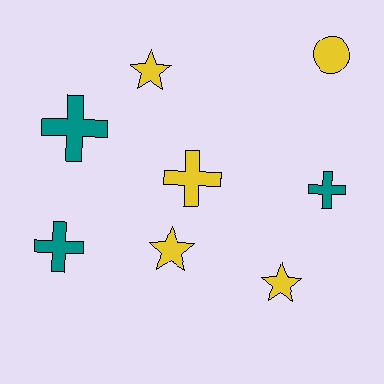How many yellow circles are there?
There is 1 yellow circle.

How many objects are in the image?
There are 8 objects.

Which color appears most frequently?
Yellow, with 5 objects.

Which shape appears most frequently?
Cross, with 4 objects.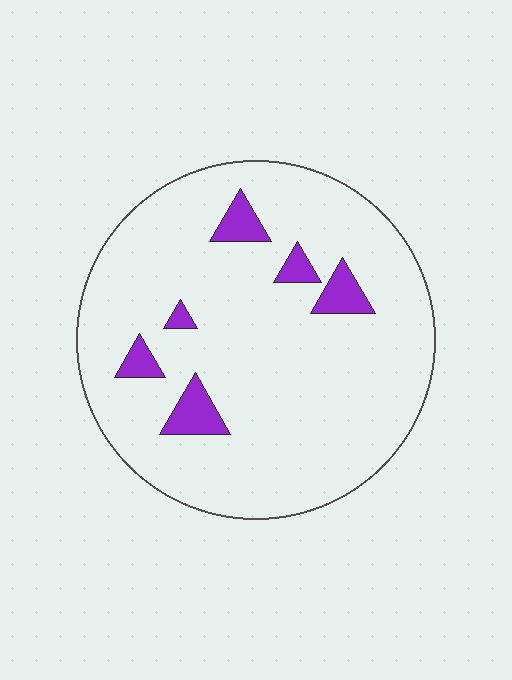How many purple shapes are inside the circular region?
6.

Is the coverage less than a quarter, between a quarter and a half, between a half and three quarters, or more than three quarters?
Less than a quarter.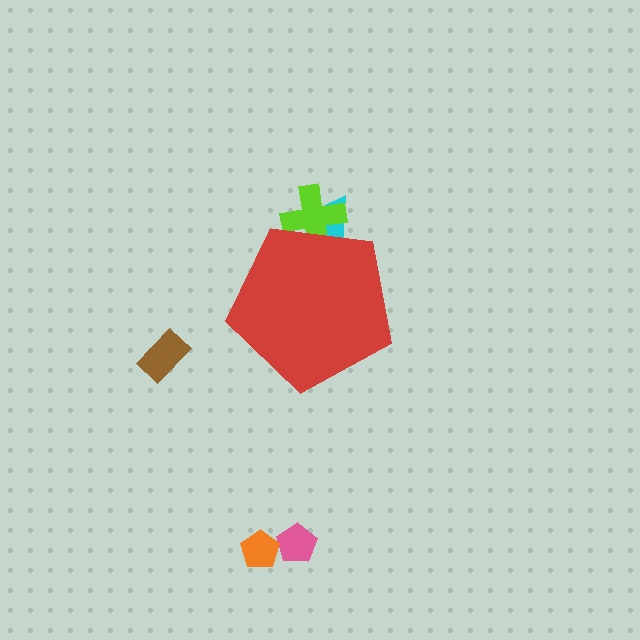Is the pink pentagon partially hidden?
No, the pink pentagon is fully visible.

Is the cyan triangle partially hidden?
Yes, the cyan triangle is partially hidden behind the red pentagon.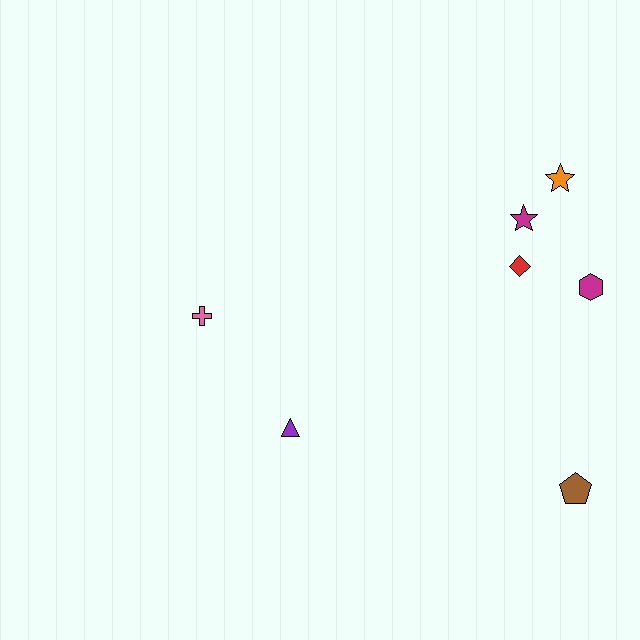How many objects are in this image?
There are 7 objects.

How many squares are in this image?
There are no squares.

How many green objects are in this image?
There are no green objects.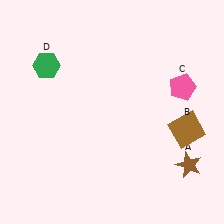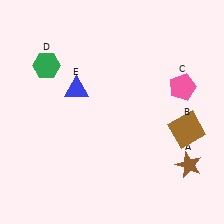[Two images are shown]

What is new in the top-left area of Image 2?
A blue triangle (E) was added in the top-left area of Image 2.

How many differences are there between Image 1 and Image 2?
There is 1 difference between the two images.